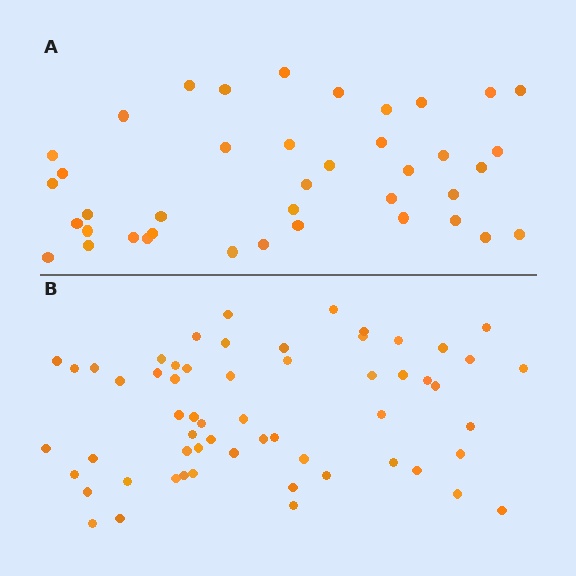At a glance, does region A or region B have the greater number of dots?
Region B (the bottom region) has more dots.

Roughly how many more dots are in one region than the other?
Region B has approximately 20 more dots than region A.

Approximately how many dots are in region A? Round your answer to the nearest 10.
About 40 dots.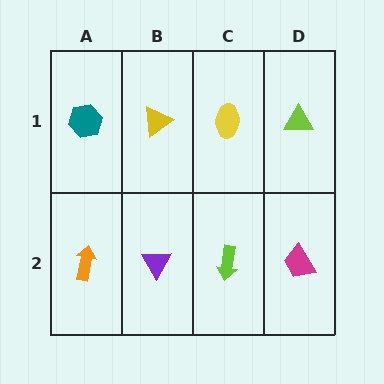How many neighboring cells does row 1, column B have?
3.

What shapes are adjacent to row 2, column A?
A teal hexagon (row 1, column A), a purple triangle (row 2, column B).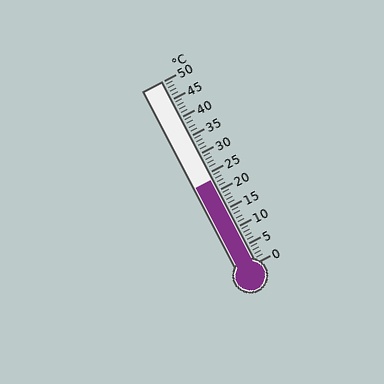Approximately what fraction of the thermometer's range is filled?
The thermometer is filled to approximately 45% of its range.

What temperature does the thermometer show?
The thermometer shows approximately 23°C.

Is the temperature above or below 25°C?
The temperature is below 25°C.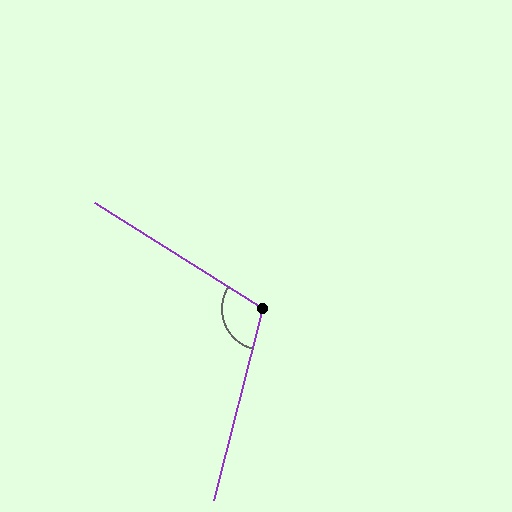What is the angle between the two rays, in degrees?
Approximately 108 degrees.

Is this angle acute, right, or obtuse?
It is obtuse.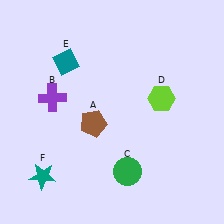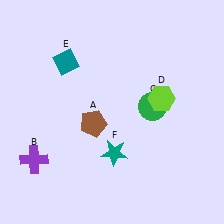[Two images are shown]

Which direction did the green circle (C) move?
The green circle (C) moved up.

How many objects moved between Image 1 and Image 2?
3 objects moved between the two images.